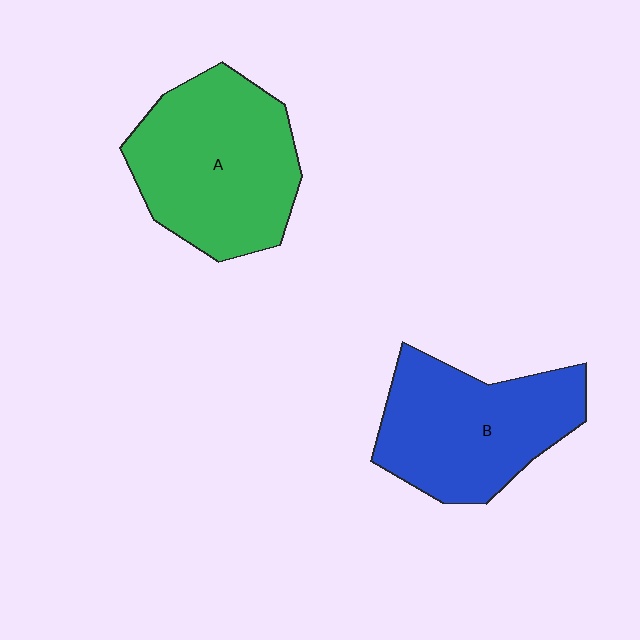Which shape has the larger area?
Shape A (green).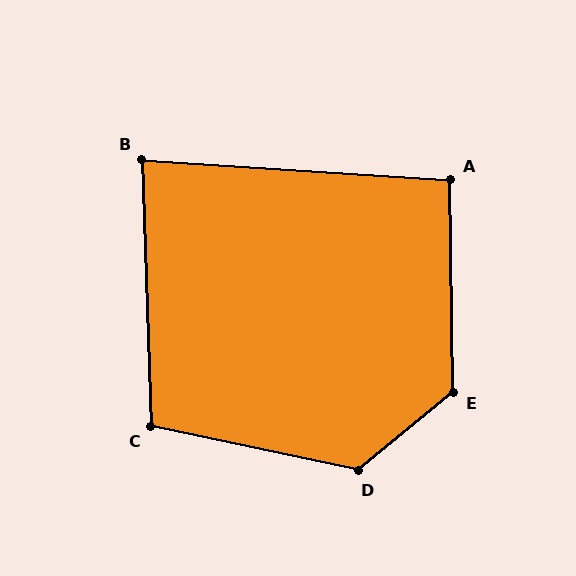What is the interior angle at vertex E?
Approximately 129 degrees (obtuse).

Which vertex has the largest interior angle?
D, at approximately 129 degrees.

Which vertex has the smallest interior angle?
B, at approximately 84 degrees.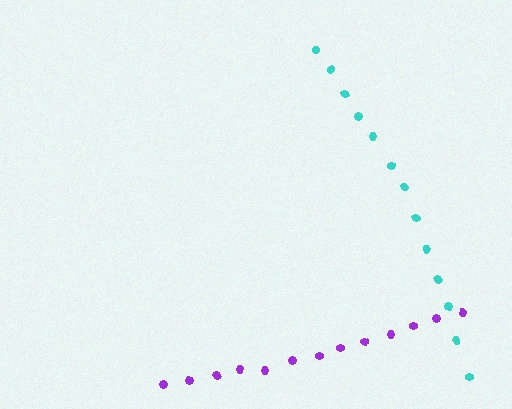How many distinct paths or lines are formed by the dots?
There are 2 distinct paths.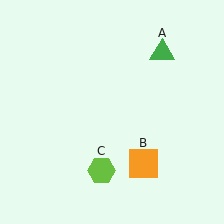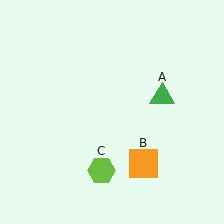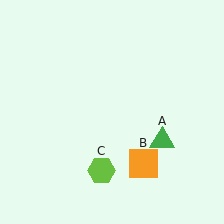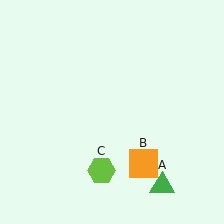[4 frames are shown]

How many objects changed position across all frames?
1 object changed position: green triangle (object A).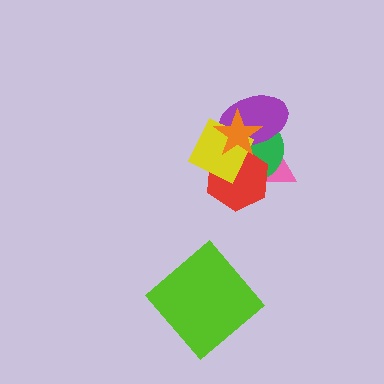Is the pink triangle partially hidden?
Yes, it is partially covered by another shape.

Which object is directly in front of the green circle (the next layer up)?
The purple ellipse is directly in front of the green circle.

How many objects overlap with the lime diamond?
0 objects overlap with the lime diamond.